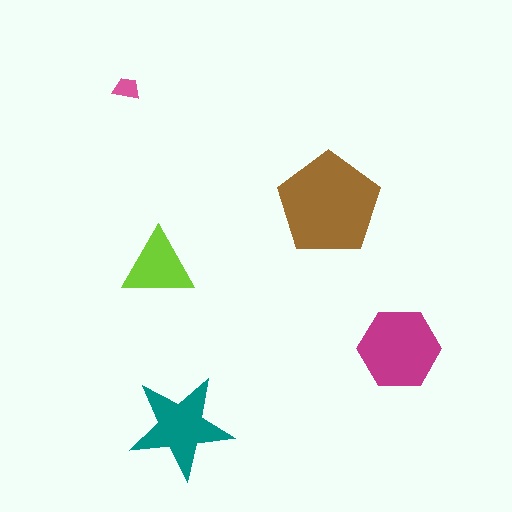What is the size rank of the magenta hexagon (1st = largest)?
2nd.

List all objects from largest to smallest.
The brown pentagon, the magenta hexagon, the teal star, the lime triangle, the pink trapezoid.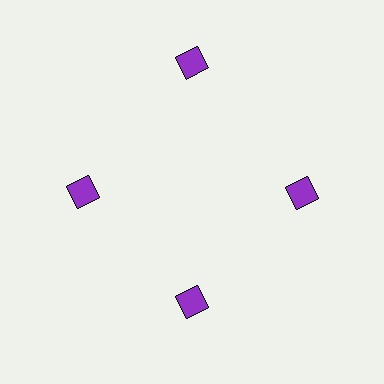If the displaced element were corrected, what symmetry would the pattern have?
It would have 4-fold rotational symmetry — the pattern would map onto itself every 90 degrees.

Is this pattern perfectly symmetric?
No. The 4 purple squares are arranged in a ring, but one element near the 12 o'clock position is pushed outward from the center, breaking the 4-fold rotational symmetry.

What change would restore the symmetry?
The symmetry would be restored by moving it inward, back onto the ring so that all 4 squares sit at equal angles and equal distance from the center.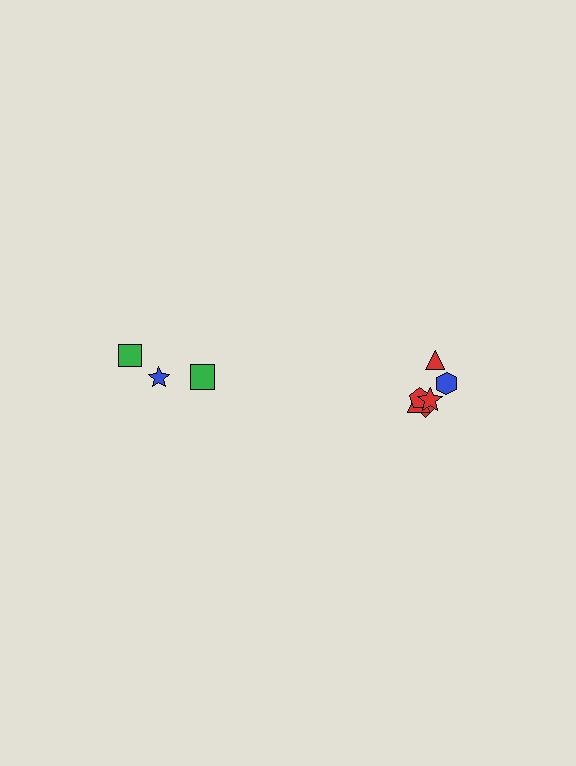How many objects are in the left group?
There are 3 objects.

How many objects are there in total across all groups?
There are 9 objects.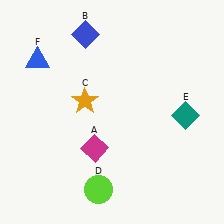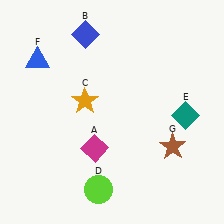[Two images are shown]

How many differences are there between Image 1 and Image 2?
There is 1 difference between the two images.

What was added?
A brown star (G) was added in Image 2.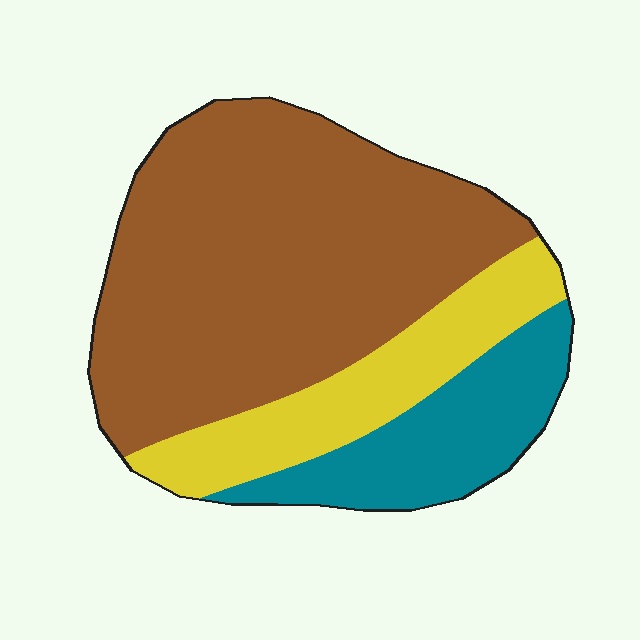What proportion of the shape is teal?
Teal takes up less than a quarter of the shape.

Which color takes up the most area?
Brown, at roughly 60%.